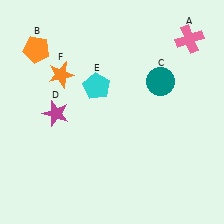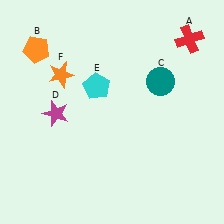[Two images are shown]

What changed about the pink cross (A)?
In Image 1, A is pink. In Image 2, it changed to red.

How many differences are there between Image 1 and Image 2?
There is 1 difference between the two images.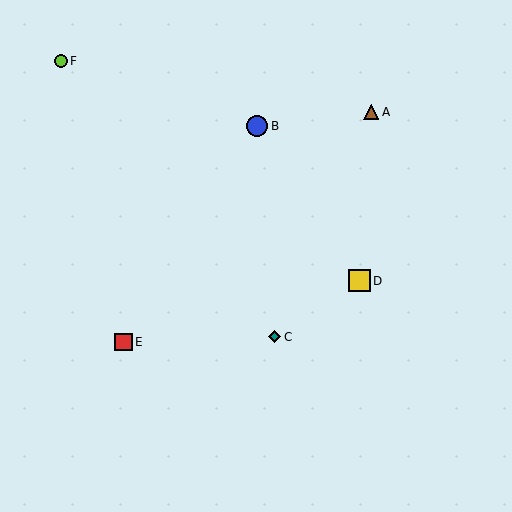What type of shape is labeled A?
Shape A is a brown triangle.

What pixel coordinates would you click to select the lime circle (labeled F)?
Click at (61, 61) to select the lime circle F.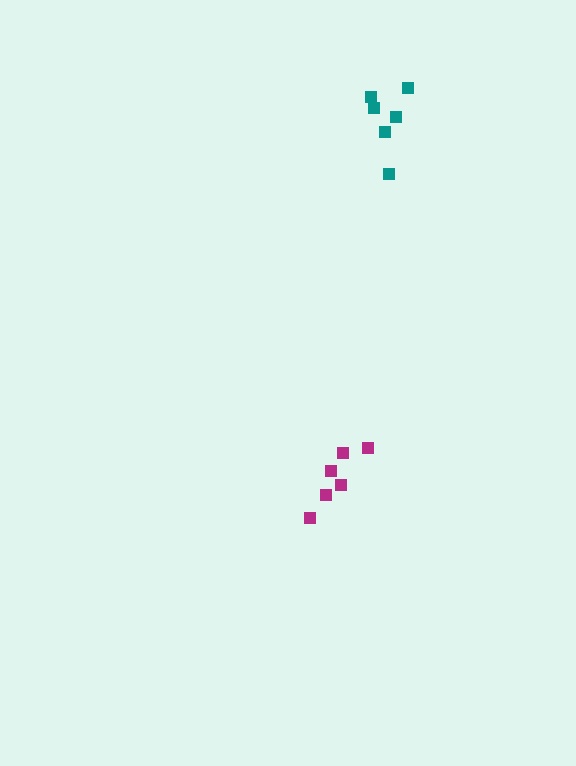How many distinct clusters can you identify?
There are 2 distinct clusters.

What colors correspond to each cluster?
The clusters are colored: magenta, teal.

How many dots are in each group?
Group 1: 6 dots, Group 2: 6 dots (12 total).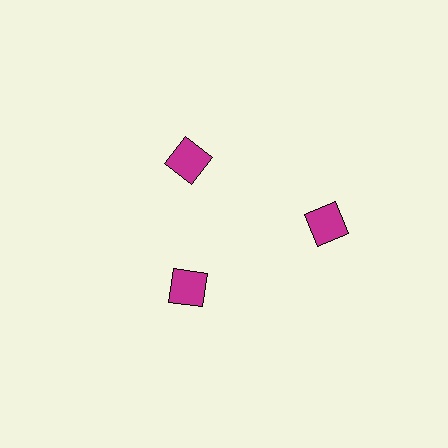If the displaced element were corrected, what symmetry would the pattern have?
It would have 3-fold rotational symmetry — the pattern would map onto itself every 120 degrees.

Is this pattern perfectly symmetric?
No. The 3 magenta diamonds are arranged in a ring, but one element near the 3 o'clock position is pushed outward from the center, breaking the 3-fold rotational symmetry.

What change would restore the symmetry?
The symmetry would be restored by moving it inward, back onto the ring so that all 3 diamonds sit at equal angles and equal distance from the center.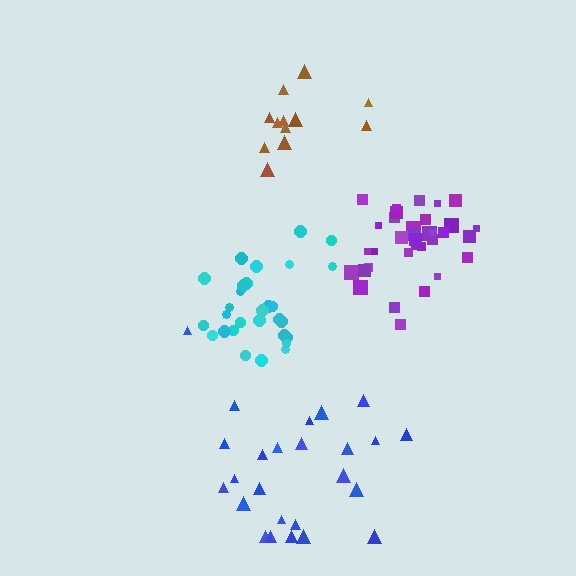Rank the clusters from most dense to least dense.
purple, cyan, blue, brown.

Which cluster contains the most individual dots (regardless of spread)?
Purple (34).